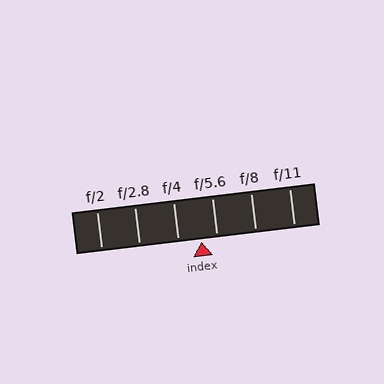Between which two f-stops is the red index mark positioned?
The index mark is between f/4 and f/5.6.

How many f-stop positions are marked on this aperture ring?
There are 6 f-stop positions marked.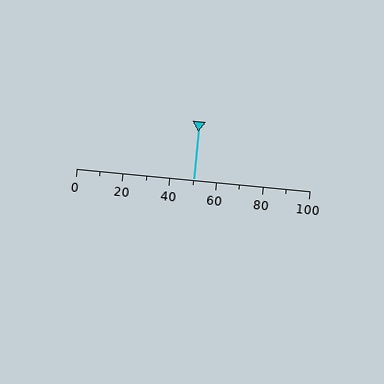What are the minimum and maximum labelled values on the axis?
The axis runs from 0 to 100.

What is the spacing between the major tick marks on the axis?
The major ticks are spaced 20 apart.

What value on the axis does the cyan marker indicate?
The marker indicates approximately 50.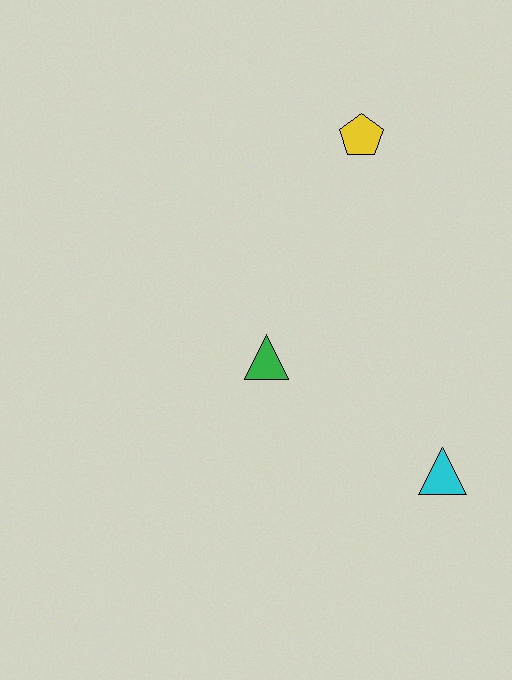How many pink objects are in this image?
There are no pink objects.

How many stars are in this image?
There are no stars.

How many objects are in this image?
There are 3 objects.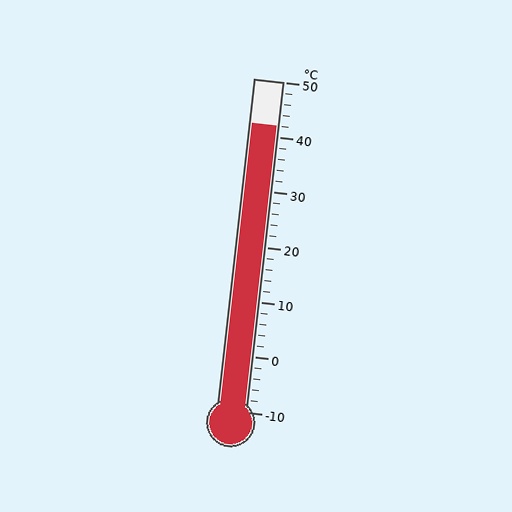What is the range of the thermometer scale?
The thermometer scale ranges from -10°C to 50°C.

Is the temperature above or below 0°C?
The temperature is above 0°C.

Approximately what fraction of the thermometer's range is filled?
The thermometer is filled to approximately 85% of its range.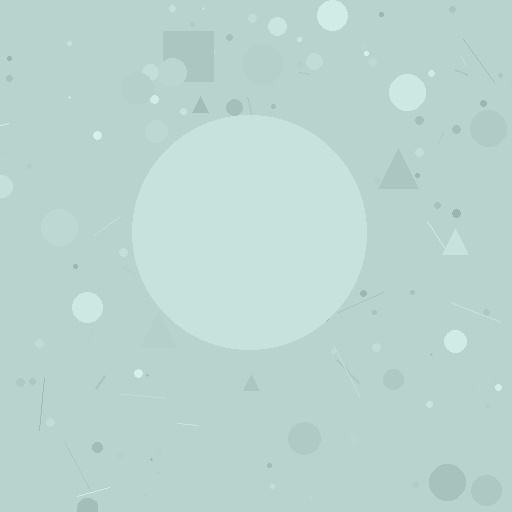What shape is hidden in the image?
A circle is hidden in the image.